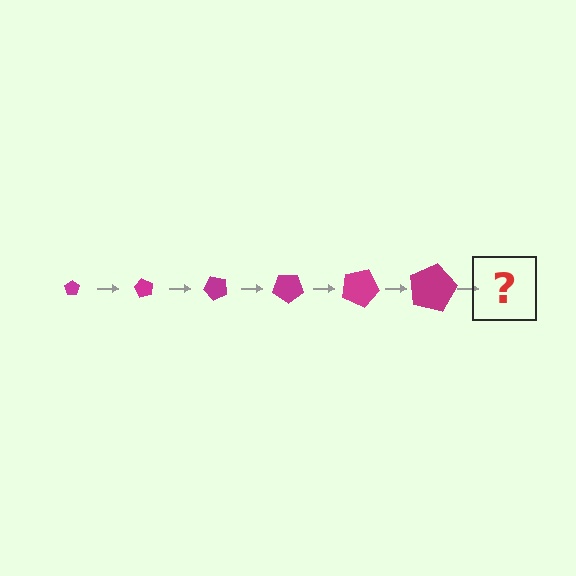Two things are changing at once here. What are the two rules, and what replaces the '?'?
The two rules are that the pentagon grows larger each step and it rotates 60 degrees each step. The '?' should be a pentagon, larger than the previous one and rotated 360 degrees from the start.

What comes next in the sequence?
The next element should be a pentagon, larger than the previous one and rotated 360 degrees from the start.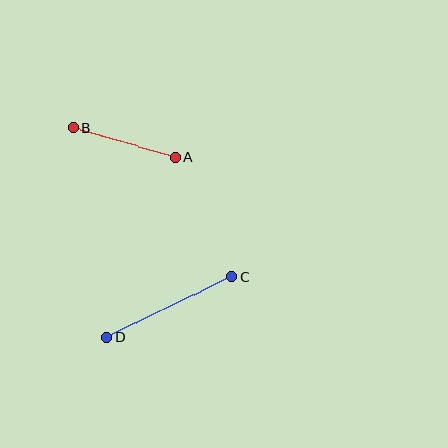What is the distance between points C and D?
The distance is approximately 139 pixels.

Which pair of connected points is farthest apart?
Points C and D are farthest apart.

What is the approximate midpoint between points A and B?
The midpoint is at approximately (124, 143) pixels.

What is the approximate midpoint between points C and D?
The midpoint is at approximately (169, 307) pixels.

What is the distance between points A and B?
The distance is approximately 107 pixels.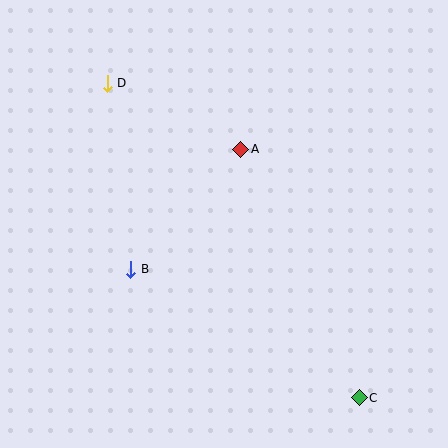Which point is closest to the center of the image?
Point A at (241, 149) is closest to the center.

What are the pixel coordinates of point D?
Point D is at (107, 83).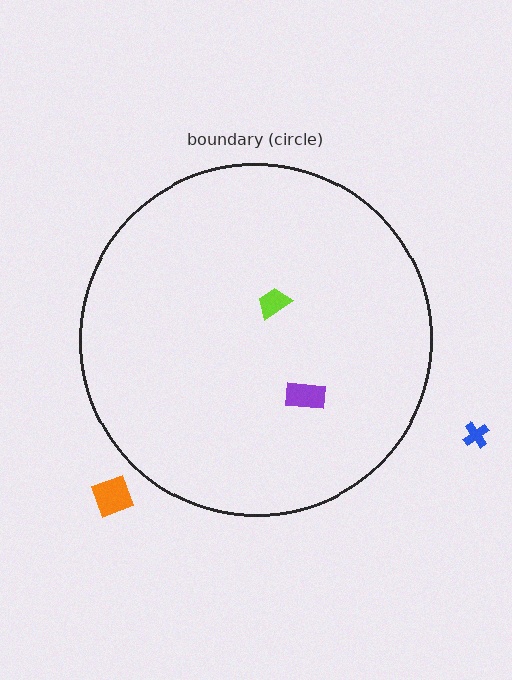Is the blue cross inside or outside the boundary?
Outside.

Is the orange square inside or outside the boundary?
Outside.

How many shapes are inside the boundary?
2 inside, 2 outside.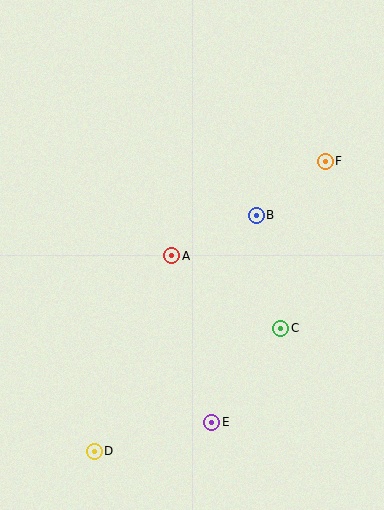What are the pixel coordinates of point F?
Point F is at (325, 161).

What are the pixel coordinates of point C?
Point C is at (281, 328).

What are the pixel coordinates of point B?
Point B is at (256, 215).